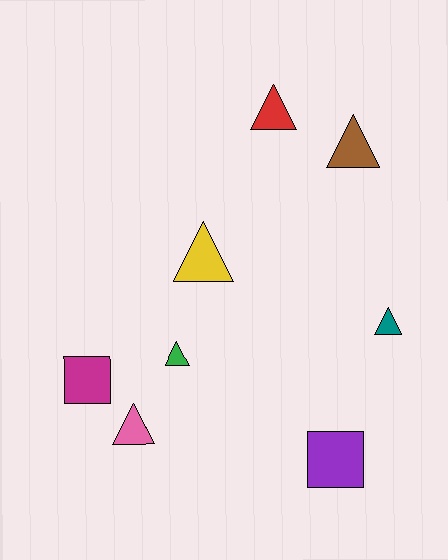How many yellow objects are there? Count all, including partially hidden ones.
There is 1 yellow object.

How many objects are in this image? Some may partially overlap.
There are 8 objects.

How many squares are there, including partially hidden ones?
There are 2 squares.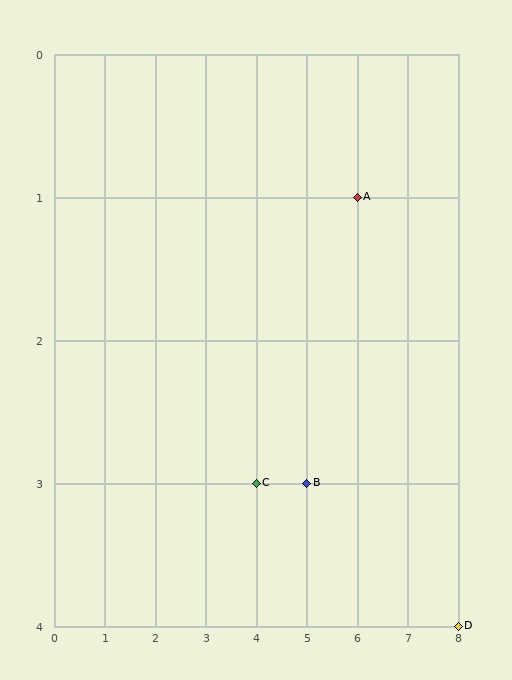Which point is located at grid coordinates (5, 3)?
Point B is at (5, 3).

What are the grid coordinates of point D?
Point D is at grid coordinates (8, 4).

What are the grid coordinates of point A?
Point A is at grid coordinates (6, 1).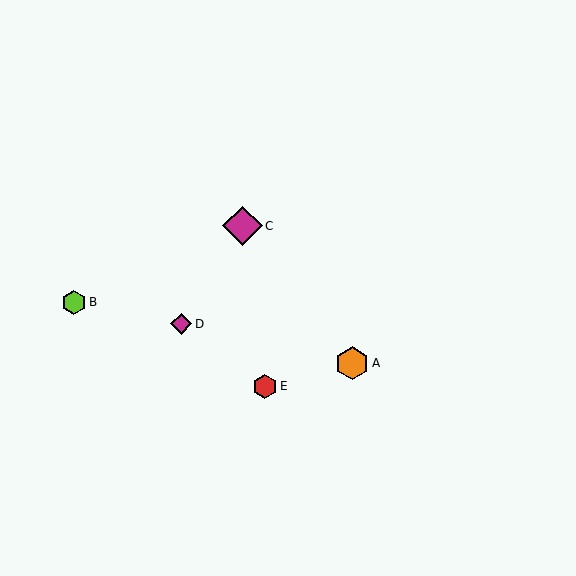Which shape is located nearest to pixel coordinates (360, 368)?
The orange hexagon (labeled A) at (352, 363) is nearest to that location.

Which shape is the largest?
The magenta diamond (labeled C) is the largest.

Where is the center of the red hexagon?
The center of the red hexagon is at (265, 386).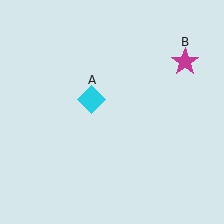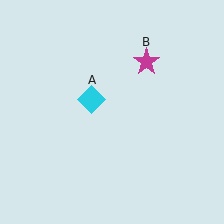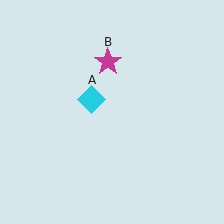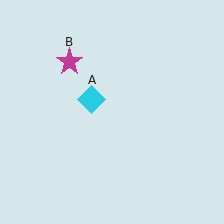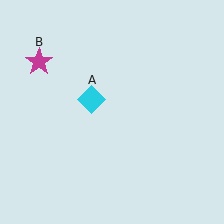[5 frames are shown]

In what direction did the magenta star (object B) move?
The magenta star (object B) moved left.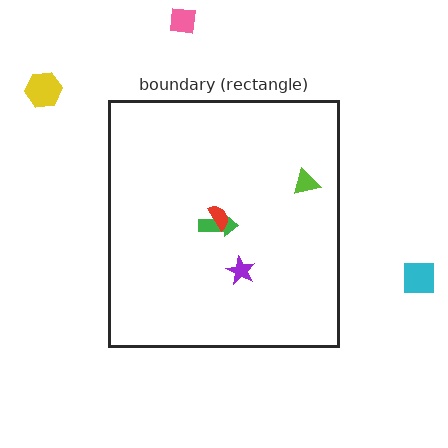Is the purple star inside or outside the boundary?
Inside.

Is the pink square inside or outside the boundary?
Outside.